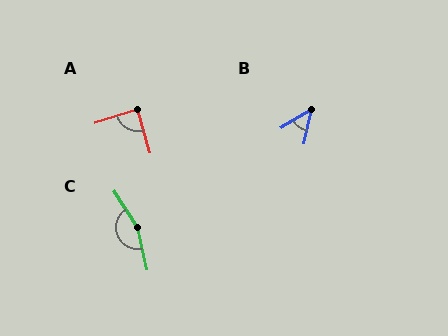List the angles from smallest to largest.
B (47°), A (88°), C (160°).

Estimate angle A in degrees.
Approximately 88 degrees.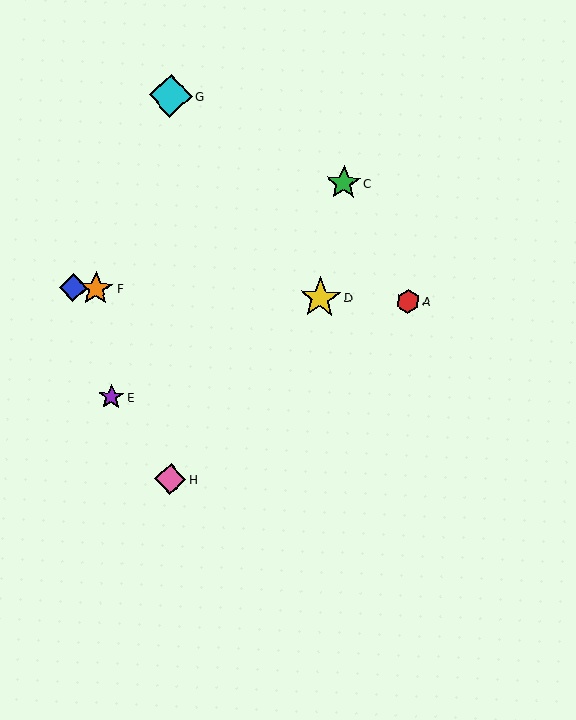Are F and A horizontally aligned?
Yes, both are at y≈289.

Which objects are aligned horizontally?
Objects A, B, D, F are aligned horizontally.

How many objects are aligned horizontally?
4 objects (A, B, D, F) are aligned horizontally.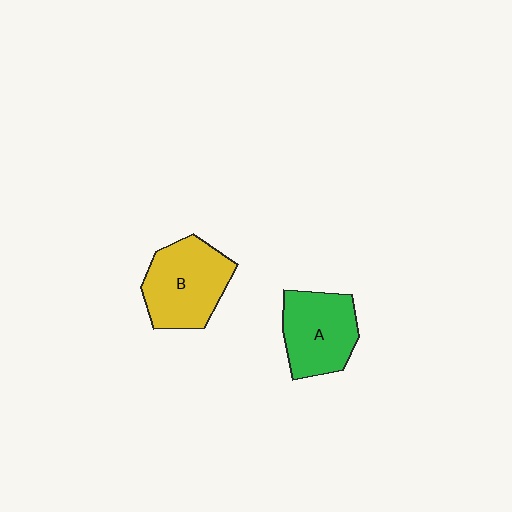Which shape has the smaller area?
Shape A (green).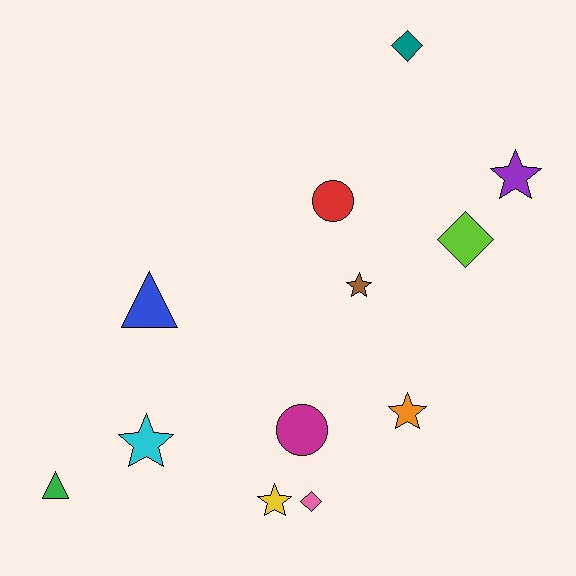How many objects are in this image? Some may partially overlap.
There are 12 objects.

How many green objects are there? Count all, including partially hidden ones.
There is 1 green object.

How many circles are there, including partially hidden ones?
There are 2 circles.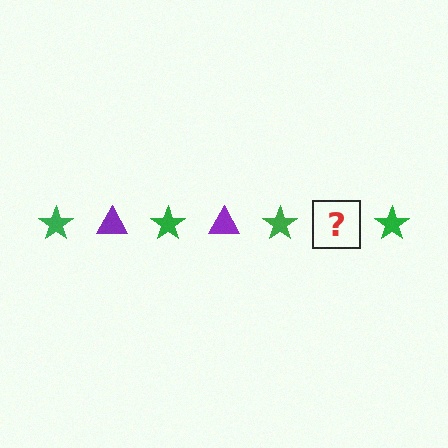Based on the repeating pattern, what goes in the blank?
The blank should be a purple triangle.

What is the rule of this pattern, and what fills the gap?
The rule is that the pattern alternates between green star and purple triangle. The gap should be filled with a purple triangle.